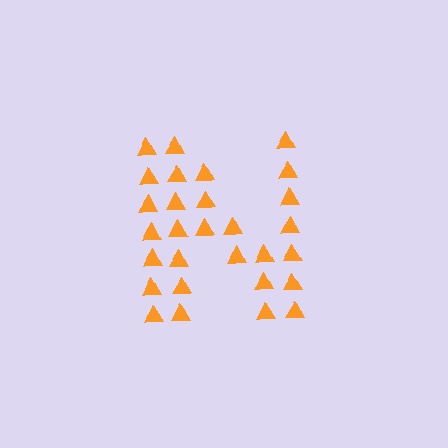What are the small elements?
The small elements are triangles.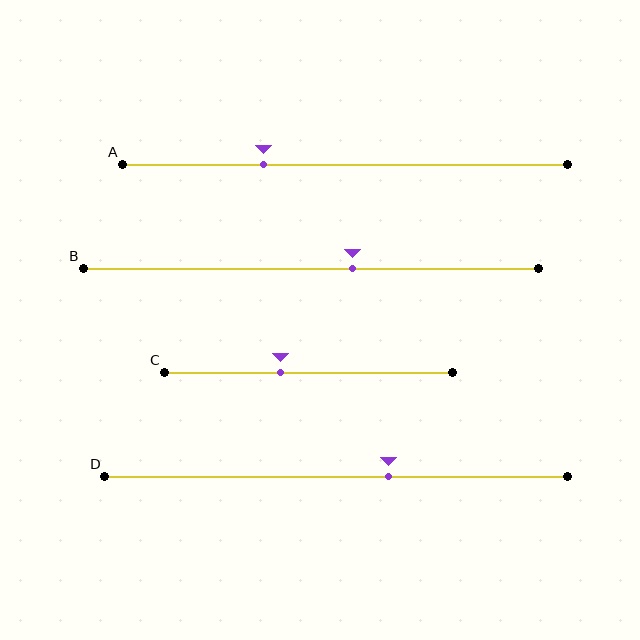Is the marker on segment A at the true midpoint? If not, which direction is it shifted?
No, the marker on segment A is shifted to the left by about 18% of the segment length.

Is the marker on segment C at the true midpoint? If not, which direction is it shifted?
No, the marker on segment C is shifted to the left by about 10% of the segment length.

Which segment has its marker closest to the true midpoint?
Segment B has its marker closest to the true midpoint.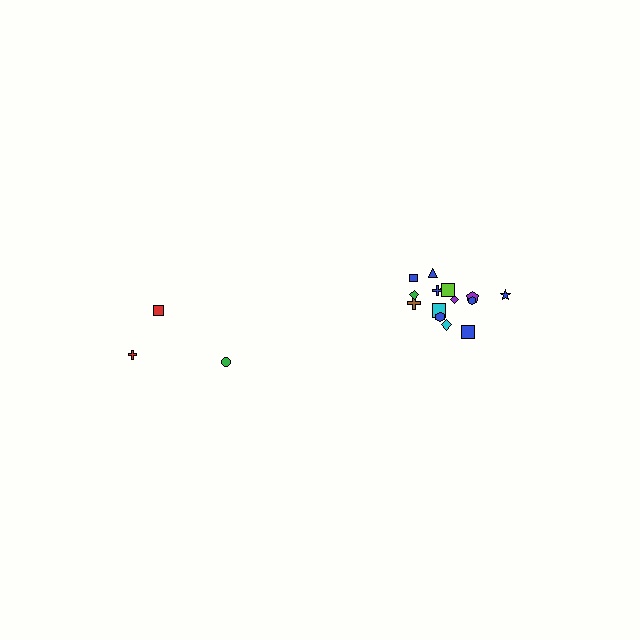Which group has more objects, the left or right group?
The right group.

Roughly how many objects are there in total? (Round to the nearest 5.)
Roughly 20 objects in total.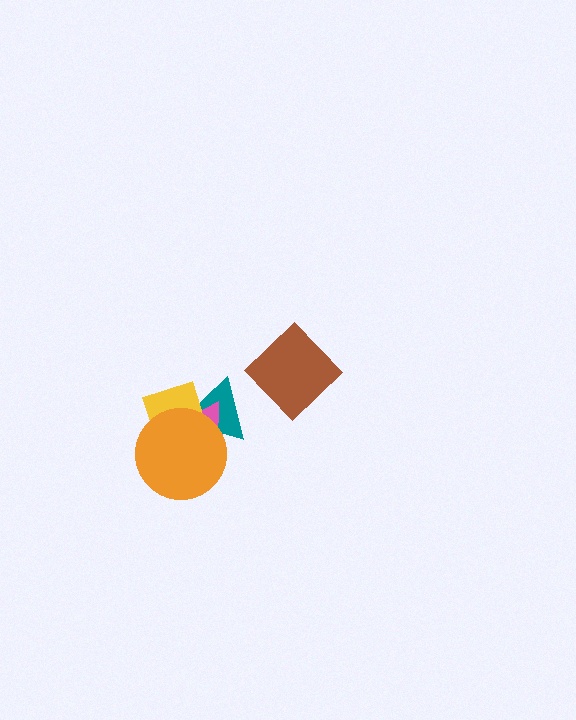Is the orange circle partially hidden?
No, no other shape covers it.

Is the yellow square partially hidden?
Yes, it is partially covered by another shape.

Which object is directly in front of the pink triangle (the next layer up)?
The yellow square is directly in front of the pink triangle.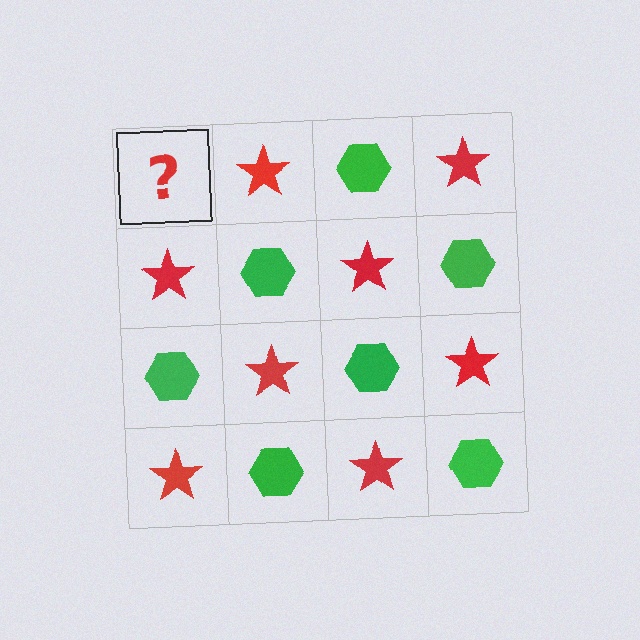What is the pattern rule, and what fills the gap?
The rule is that it alternates green hexagon and red star in a checkerboard pattern. The gap should be filled with a green hexagon.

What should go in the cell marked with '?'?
The missing cell should contain a green hexagon.